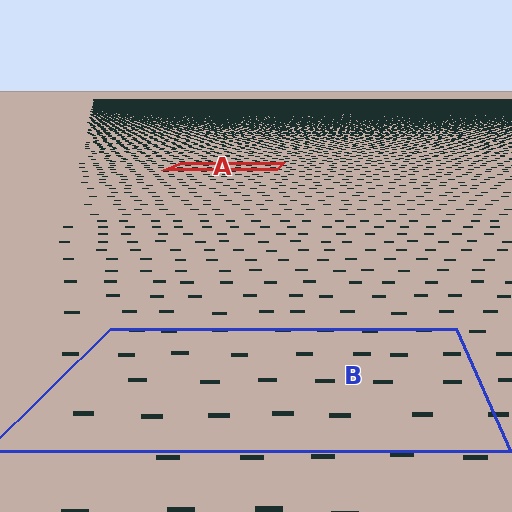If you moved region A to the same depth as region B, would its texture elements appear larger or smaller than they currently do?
They would appear larger. At a closer depth, the same texture elements are projected at a bigger on-screen size.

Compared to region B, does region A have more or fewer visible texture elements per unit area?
Region A has more texture elements per unit area — they are packed more densely because it is farther away.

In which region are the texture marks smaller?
The texture marks are smaller in region A, because it is farther away.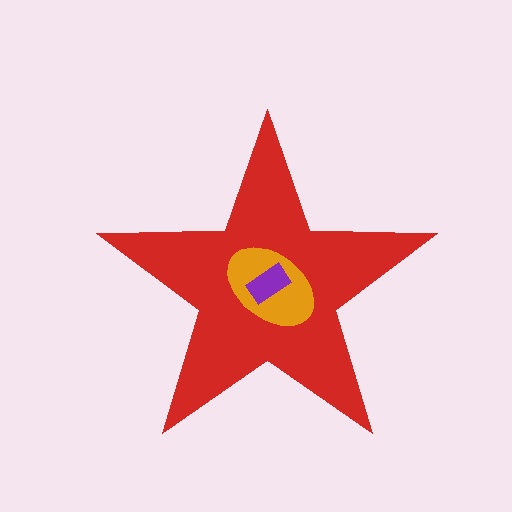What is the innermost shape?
The purple rectangle.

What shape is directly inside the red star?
The orange ellipse.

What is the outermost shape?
The red star.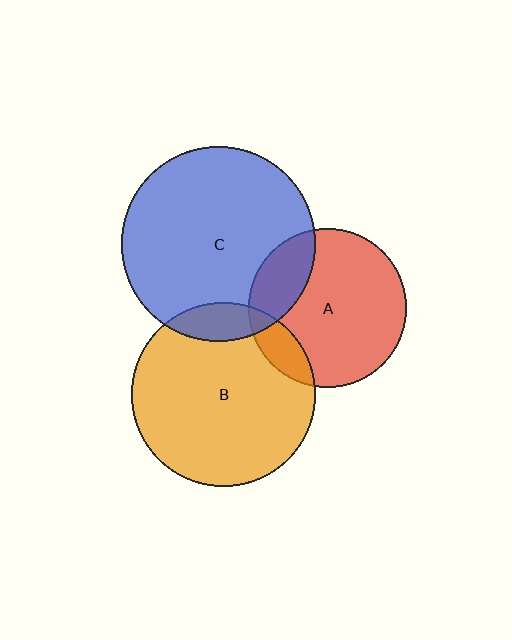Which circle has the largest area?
Circle C (blue).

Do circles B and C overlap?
Yes.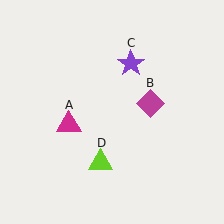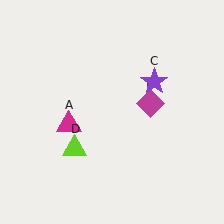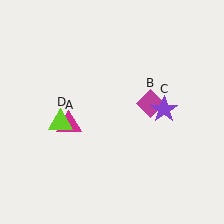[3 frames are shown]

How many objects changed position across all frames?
2 objects changed position: purple star (object C), lime triangle (object D).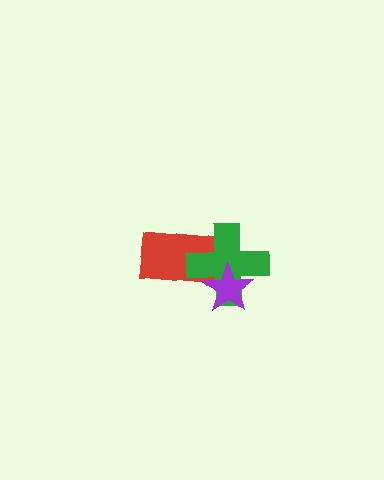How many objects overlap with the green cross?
2 objects overlap with the green cross.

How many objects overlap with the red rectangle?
2 objects overlap with the red rectangle.